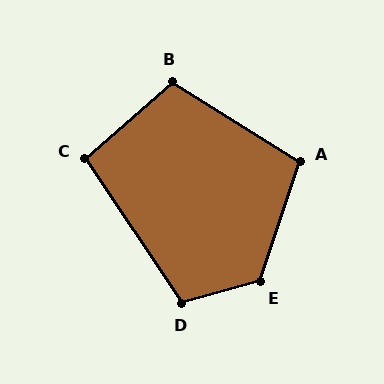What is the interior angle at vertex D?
Approximately 108 degrees (obtuse).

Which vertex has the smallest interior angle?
C, at approximately 98 degrees.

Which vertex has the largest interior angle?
E, at approximately 124 degrees.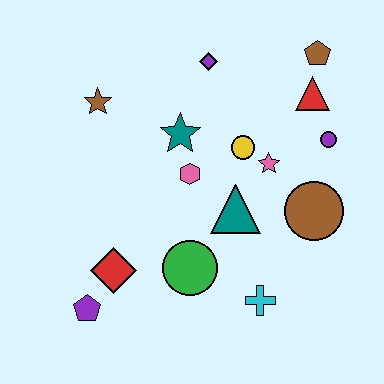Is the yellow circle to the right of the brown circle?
No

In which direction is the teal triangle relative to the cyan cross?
The teal triangle is above the cyan cross.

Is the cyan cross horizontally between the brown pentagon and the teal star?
Yes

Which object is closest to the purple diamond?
The teal star is closest to the purple diamond.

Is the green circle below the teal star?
Yes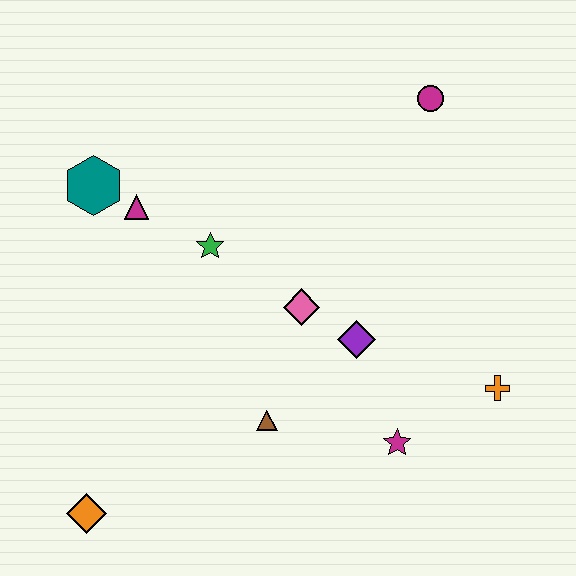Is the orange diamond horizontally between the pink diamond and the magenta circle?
No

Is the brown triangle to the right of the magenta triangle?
Yes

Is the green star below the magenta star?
No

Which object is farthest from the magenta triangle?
The orange cross is farthest from the magenta triangle.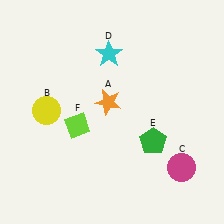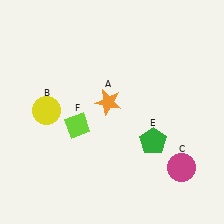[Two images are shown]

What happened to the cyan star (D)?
The cyan star (D) was removed in Image 2. It was in the top-left area of Image 1.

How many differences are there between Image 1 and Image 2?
There is 1 difference between the two images.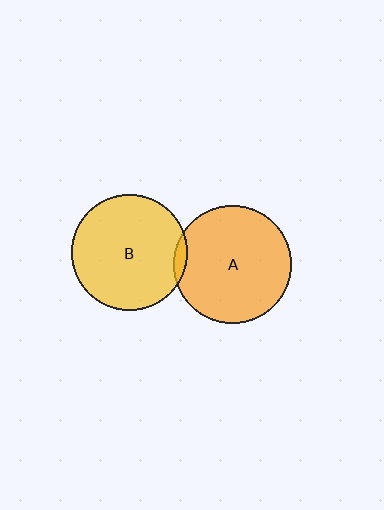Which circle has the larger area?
Circle A (orange).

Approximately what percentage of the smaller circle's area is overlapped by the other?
Approximately 5%.